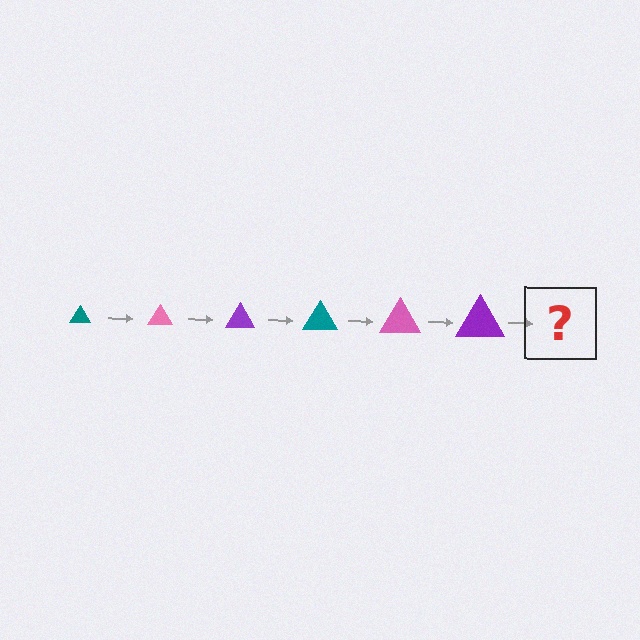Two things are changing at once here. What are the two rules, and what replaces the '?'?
The two rules are that the triangle grows larger each step and the color cycles through teal, pink, and purple. The '?' should be a teal triangle, larger than the previous one.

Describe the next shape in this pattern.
It should be a teal triangle, larger than the previous one.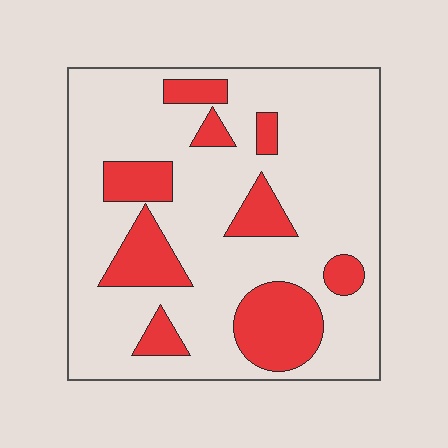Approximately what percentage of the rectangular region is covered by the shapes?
Approximately 25%.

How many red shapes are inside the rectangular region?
9.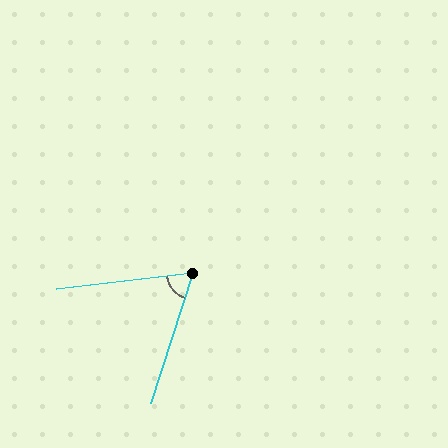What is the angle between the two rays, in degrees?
Approximately 65 degrees.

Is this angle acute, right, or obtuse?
It is acute.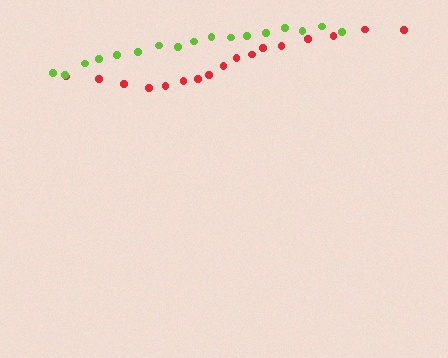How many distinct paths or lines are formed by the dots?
There are 2 distinct paths.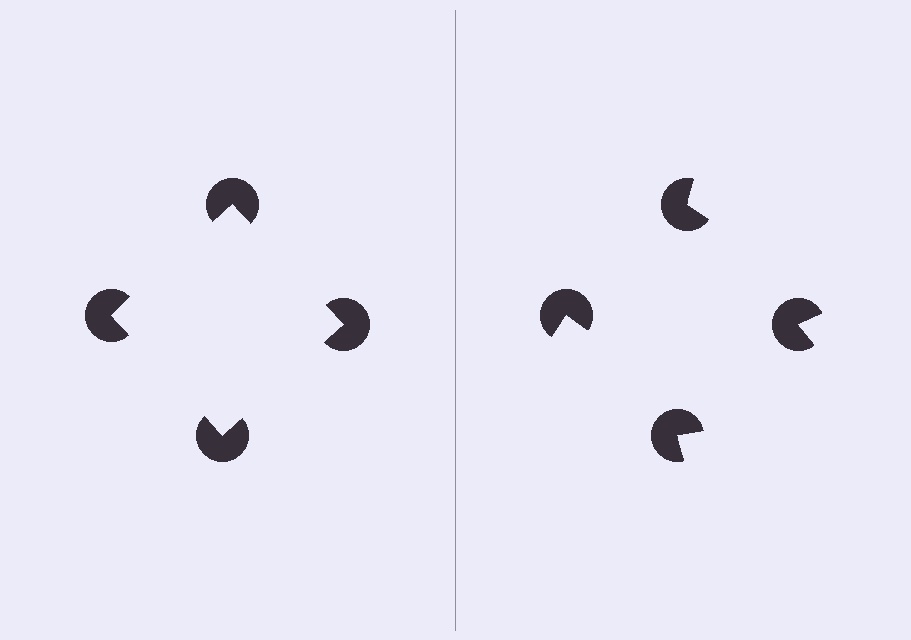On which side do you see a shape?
An illusory square appears on the left side. On the right side the wedge cuts are rotated, so no coherent shape forms.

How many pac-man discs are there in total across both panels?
8 — 4 on each side.